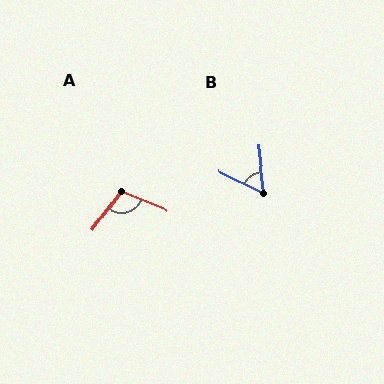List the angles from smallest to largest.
B (58°), A (104°).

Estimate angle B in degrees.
Approximately 58 degrees.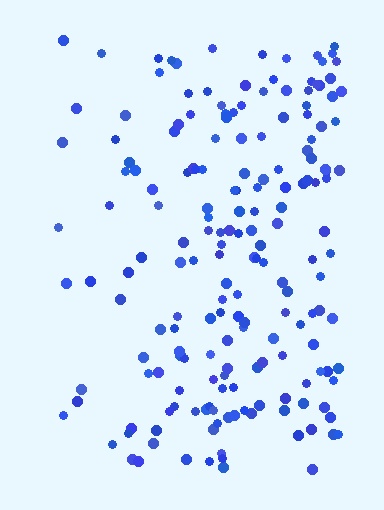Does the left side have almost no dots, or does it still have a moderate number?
Still a moderate number, just noticeably fewer than the right.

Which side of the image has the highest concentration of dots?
The right.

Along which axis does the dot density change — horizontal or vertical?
Horizontal.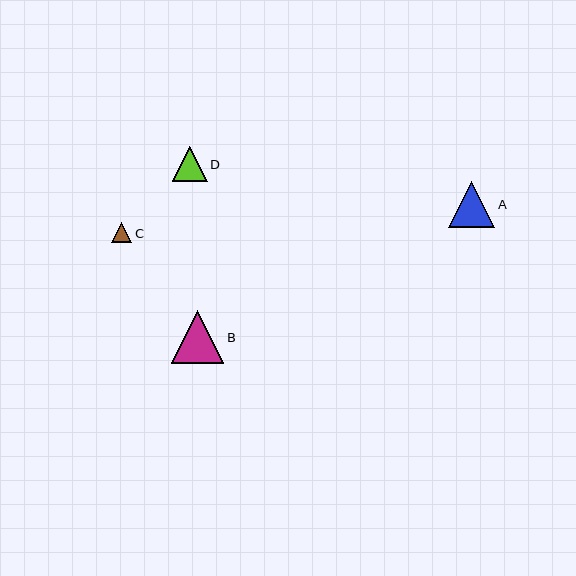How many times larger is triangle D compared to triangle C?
Triangle D is approximately 1.7 times the size of triangle C.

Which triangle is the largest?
Triangle B is the largest with a size of approximately 53 pixels.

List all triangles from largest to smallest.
From largest to smallest: B, A, D, C.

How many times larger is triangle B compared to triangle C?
Triangle B is approximately 2.6 times the size of triangle C.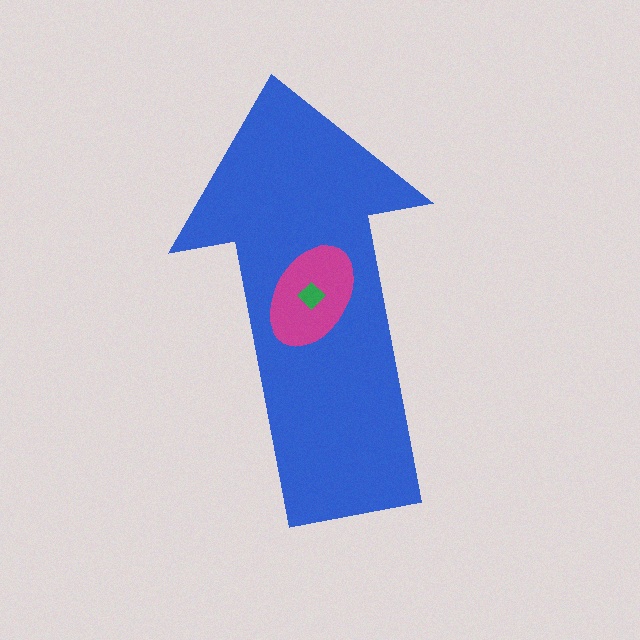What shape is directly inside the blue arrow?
The magenta ellipse.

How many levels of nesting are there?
3.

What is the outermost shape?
The blue arrow.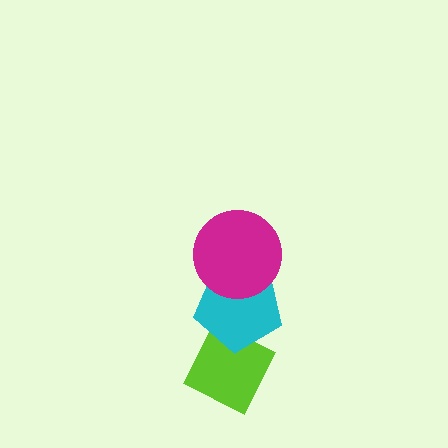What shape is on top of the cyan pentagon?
The magenta circle is on top of the cyan pentagon.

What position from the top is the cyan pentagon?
The cyan pentagon is 2nd from the top.